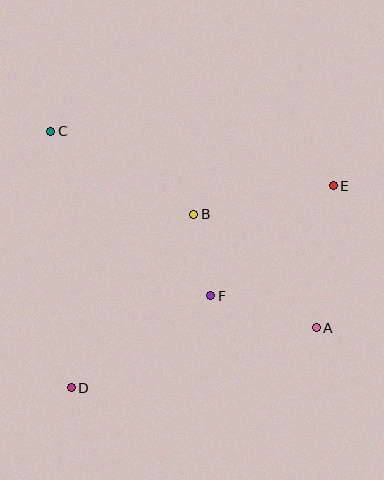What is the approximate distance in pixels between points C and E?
The distance between C and E is approximately 288 pixels.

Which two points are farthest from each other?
Points D and E are farthest from each other.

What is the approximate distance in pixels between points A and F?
The distance between A and F is approximately 110 pixels.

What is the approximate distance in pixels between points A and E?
The distance between A and E is approximately 143 pixels.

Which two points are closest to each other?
Points B and F are closest to each other.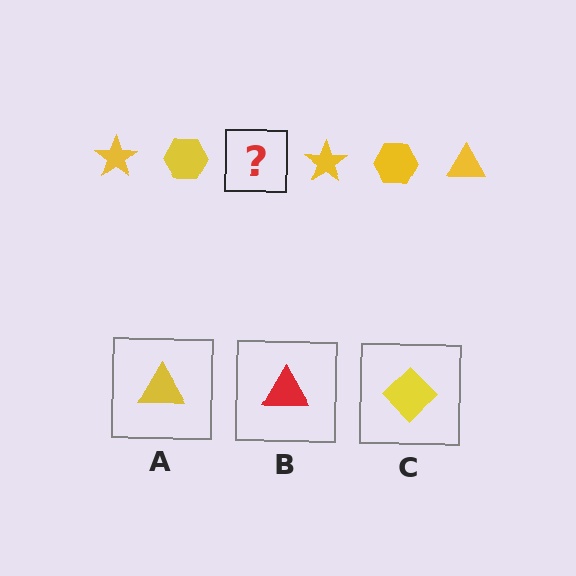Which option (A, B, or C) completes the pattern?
A.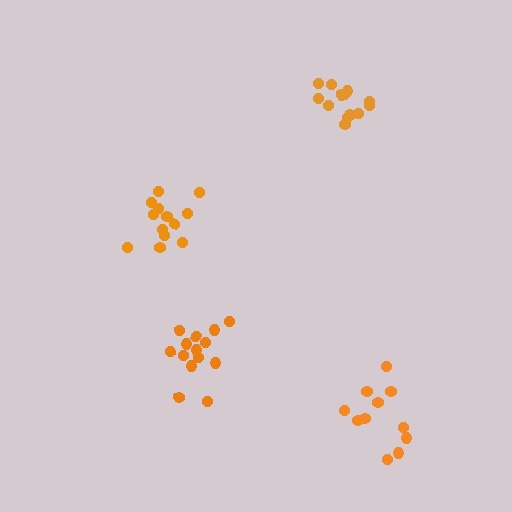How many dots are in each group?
Group 1: 14 dots, Group 2: 14 dots, Group 3: 13 dots, Group 4: 11 dots (52 total).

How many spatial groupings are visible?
There are 4 spatial groupings.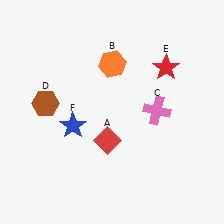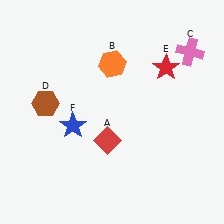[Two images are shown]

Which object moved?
The pink cross (C) moved up.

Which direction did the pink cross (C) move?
The pink cross (C) moved up.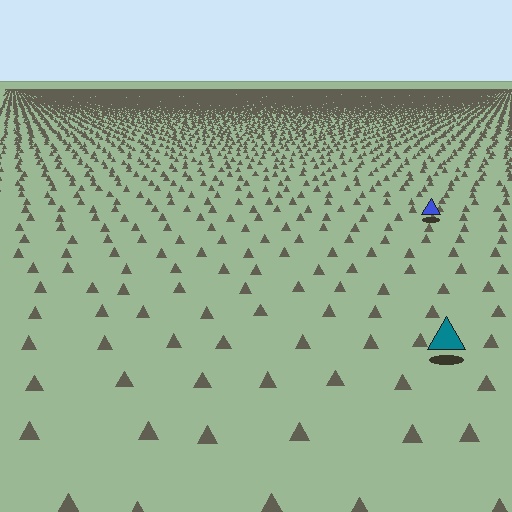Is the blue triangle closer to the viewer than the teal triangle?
No. The teal triangle is closer — you can tell from the texture gradient: the ground texture is coarser near it.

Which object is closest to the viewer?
The teal triangle is closest. The texture marks near it are larger and more spread out.